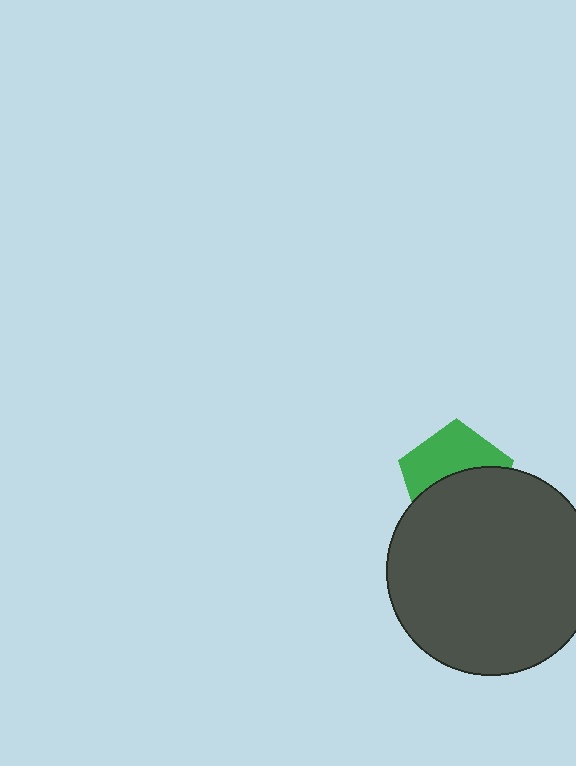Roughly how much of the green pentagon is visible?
About half of it is visible (roughly 47%).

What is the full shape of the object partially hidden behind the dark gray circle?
The partially hidden object is a green pentagon.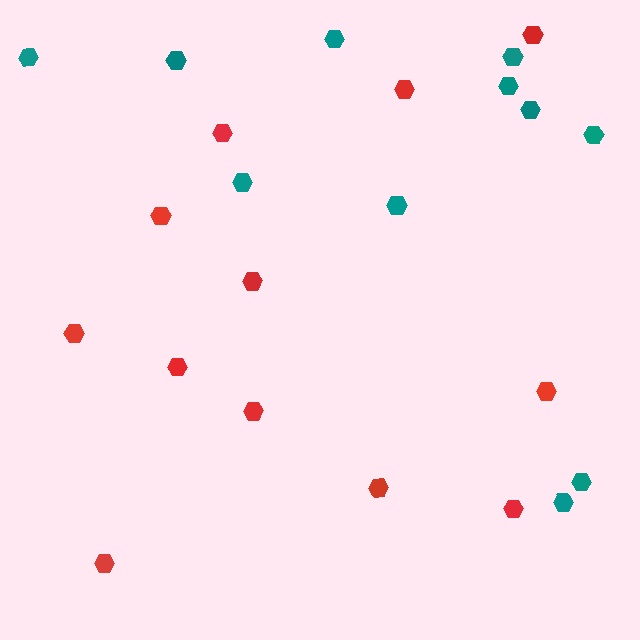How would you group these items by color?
There are 2 groups: one group of red hexagons (12) and one group of teal hexagons (11).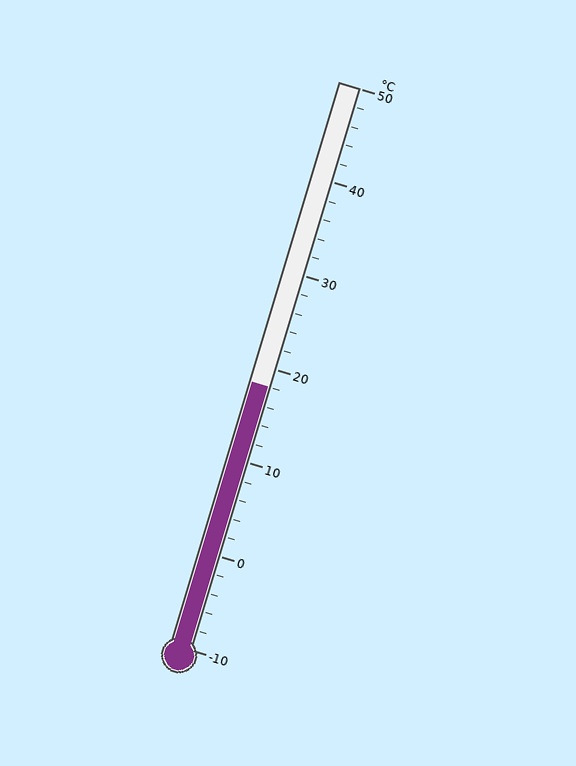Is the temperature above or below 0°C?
The temperature is above 0°C.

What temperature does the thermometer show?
The thermometer shows approximately 18°C.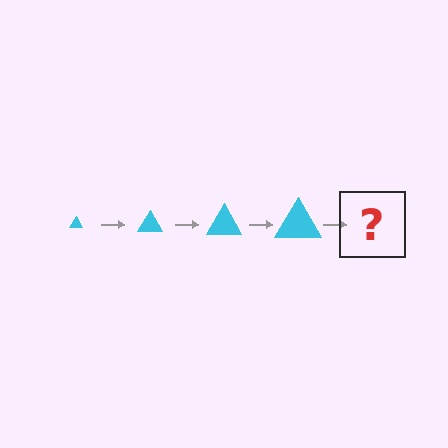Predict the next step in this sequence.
The next step is a cyan triangle, larger than the previous one.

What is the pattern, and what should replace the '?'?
The pattern is that the triangle gets progressively larger each step. The '?' should be a cyan triangle, larger than the previous one.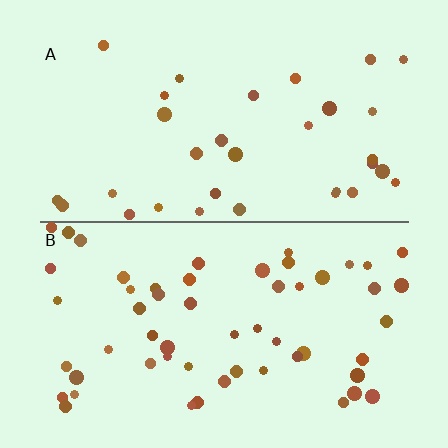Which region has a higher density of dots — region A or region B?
B (the bottom).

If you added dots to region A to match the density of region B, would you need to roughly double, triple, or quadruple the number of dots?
Approximately double.